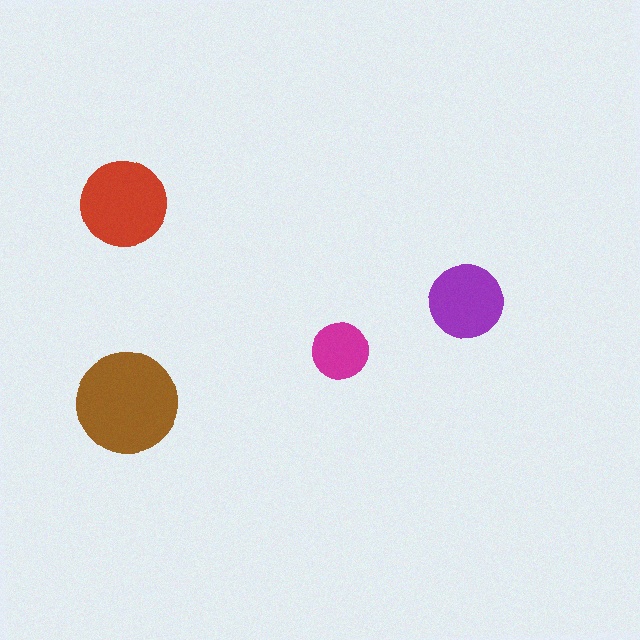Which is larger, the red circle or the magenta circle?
The red one.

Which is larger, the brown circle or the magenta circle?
The brown one.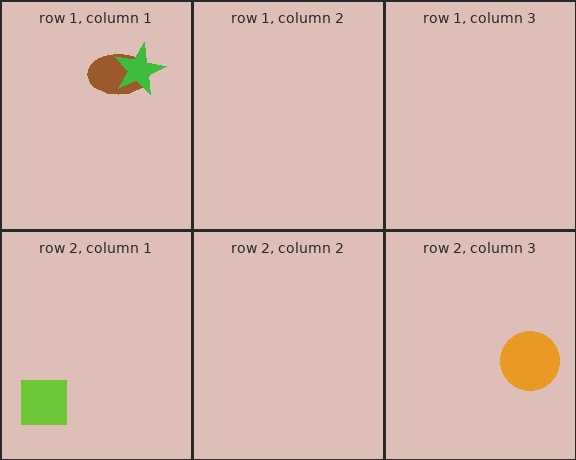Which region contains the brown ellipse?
The row 1, column 1 region.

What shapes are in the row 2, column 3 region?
The orange circle.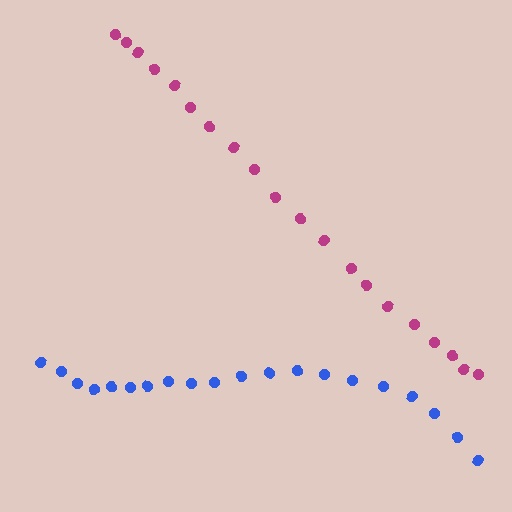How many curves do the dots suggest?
There are 2 distinct paths.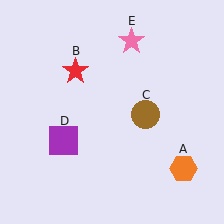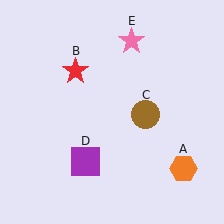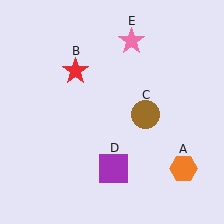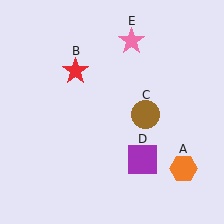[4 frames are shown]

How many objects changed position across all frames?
1 object changed position: purple square (object D).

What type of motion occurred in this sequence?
The purple square (object D) rotated counterclockwise around the center of the scene.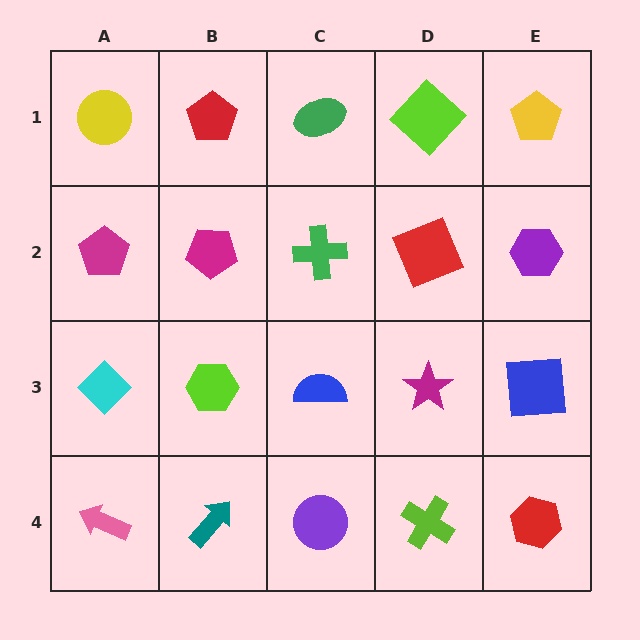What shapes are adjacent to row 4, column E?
A blue square (row 3, column E), a lime cross (row 4, column D).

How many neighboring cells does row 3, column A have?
3.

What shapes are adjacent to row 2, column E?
A yellow pentagon (row 1, column E), a blue square (row 3, column E), a red square (row 2, column D).